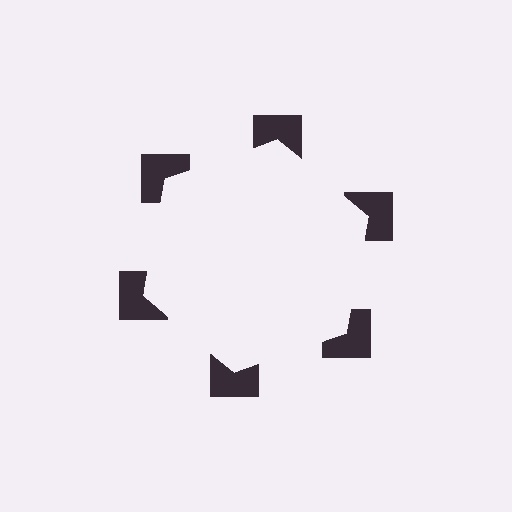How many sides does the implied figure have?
6 sides.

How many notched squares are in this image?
There are 6 — one at each vertex of the illusory hexagon.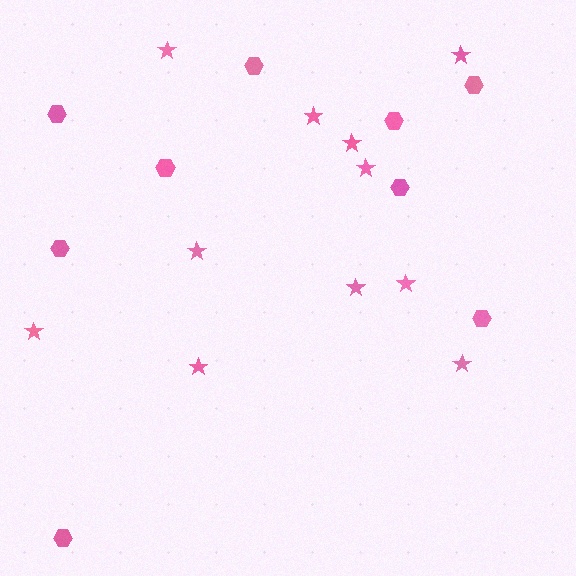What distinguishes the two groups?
There are 2 groups: one group of hexagons (9) and one group of stars (11).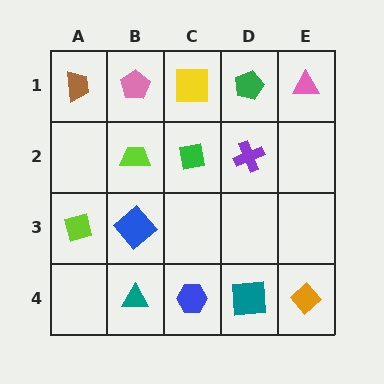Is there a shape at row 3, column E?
No, that cell is empty.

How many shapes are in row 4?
4 shapes.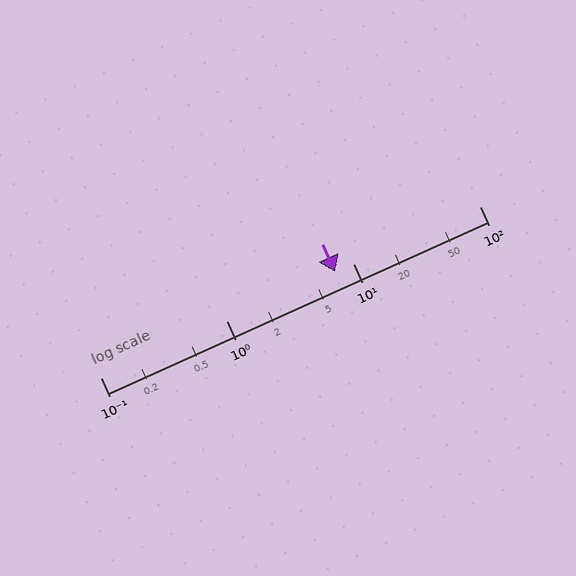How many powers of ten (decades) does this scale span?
The scale spans 3 decades, from 0.1 to 100.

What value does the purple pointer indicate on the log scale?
The pointer indicates approximately 7.2.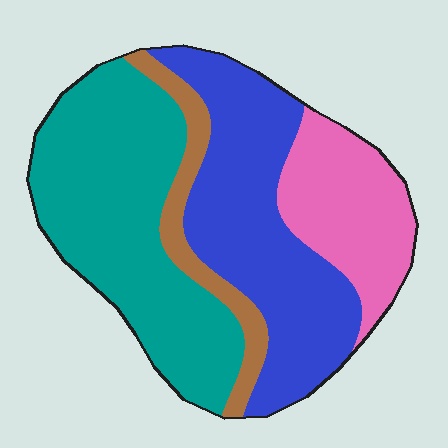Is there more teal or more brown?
Teal.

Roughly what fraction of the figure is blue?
Blue takes up between a quarter and a half of the figure.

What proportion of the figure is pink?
Pink takes up about one fifth (1/5) of the figure.